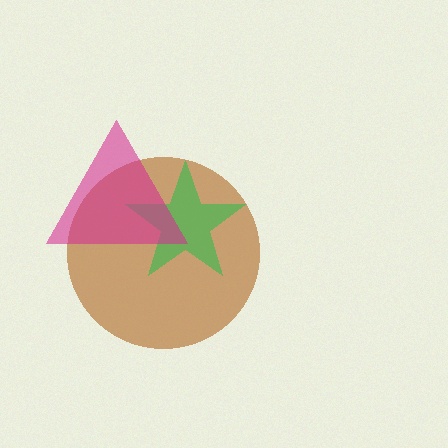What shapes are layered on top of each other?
The layered shapes are: a brown circle, a green star, a magenta triangle.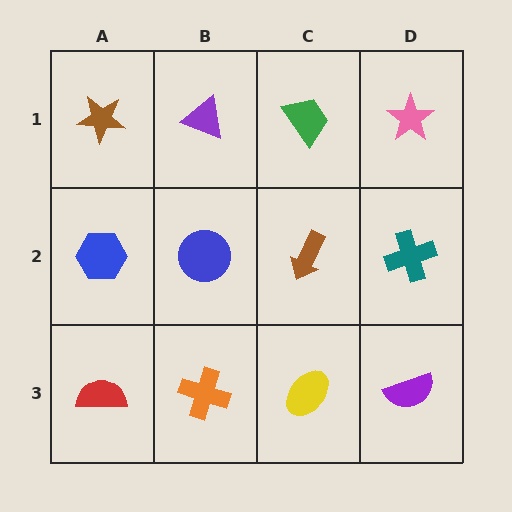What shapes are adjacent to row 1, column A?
A blue hexagon (row 2, column A), a purple triangle (row 1, column B).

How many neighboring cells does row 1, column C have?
3.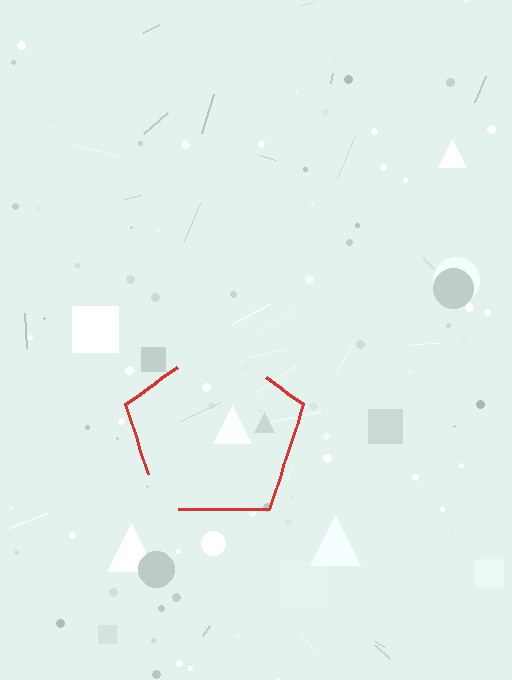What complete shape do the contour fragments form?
The contour fragments form a pentagon.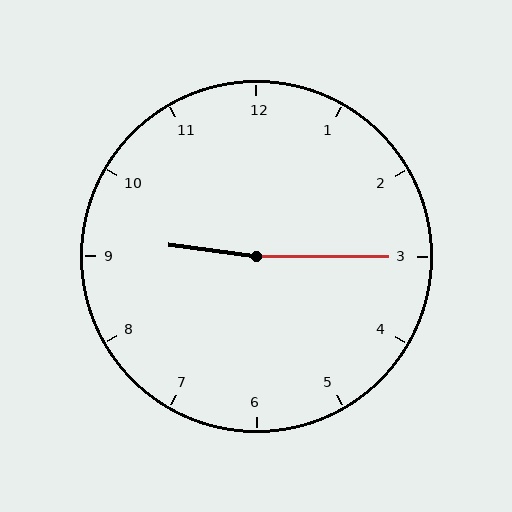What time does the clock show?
9:15.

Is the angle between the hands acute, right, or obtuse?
It is obtuse.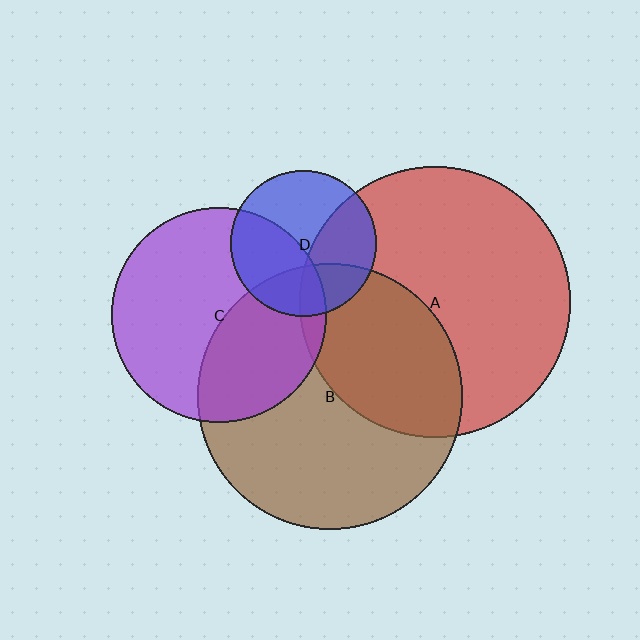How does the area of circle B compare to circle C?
Approximately 1.5 times.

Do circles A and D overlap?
Yes.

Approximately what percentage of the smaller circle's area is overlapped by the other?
Approximately 35%.